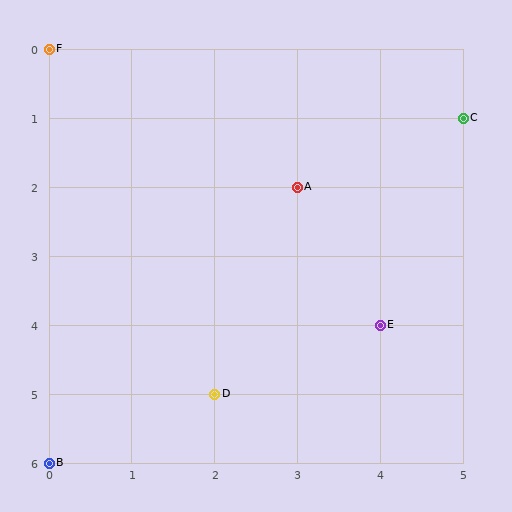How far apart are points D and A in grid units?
Points D and A are 1 column and 3 rows apart (about 3.2 grid units diagonally).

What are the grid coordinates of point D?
Point D is at grid coordinates (2, 5).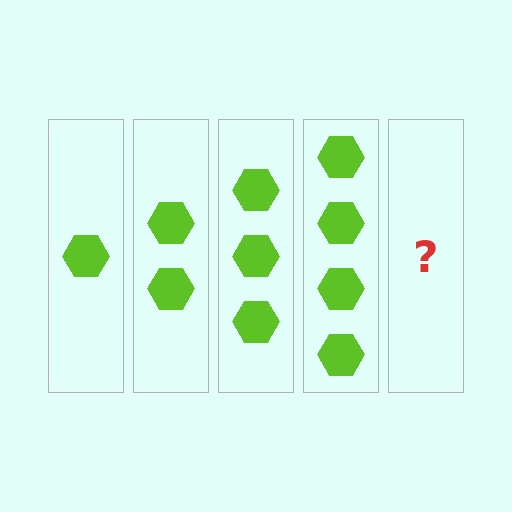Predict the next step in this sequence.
The next step is 5 hexagons.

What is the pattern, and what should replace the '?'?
The pattern is that each step adds one more hexagon. The '?' should be 5 hexagons.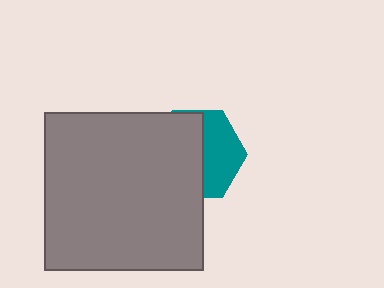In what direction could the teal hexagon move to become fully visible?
The teal hexagon could move right. That would shift it out from behind the gray square entirely.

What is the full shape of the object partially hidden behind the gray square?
The partially hidden object is a teal hexagon.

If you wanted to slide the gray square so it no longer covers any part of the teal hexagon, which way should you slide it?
Slide it left — that is the most direct way to separate the two shapes.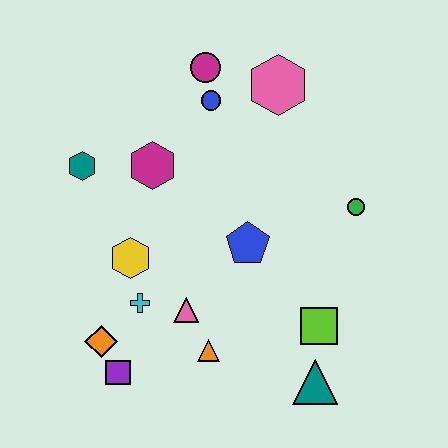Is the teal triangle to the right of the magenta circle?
Yes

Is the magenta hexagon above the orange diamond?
Yes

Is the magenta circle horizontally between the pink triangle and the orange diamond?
No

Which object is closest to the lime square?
The teal triangle is closest to the lime square.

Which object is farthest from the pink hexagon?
The purple square is farthest from the pink hexagon.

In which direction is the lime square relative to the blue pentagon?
The lime square is below the blue pentagon.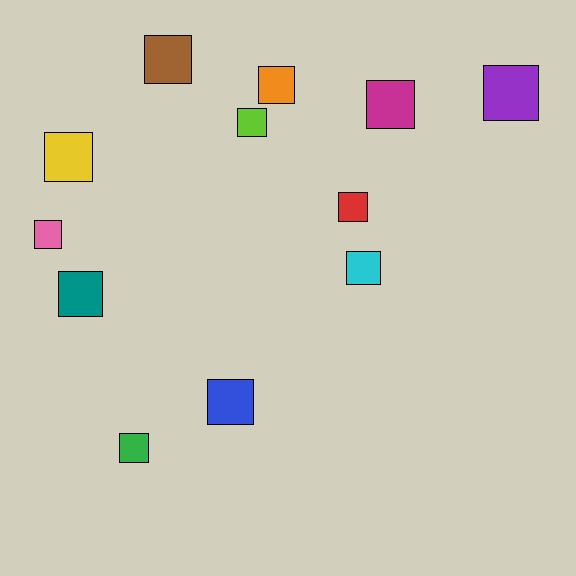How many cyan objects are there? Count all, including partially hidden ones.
There is 1 cyan object.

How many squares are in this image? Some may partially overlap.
There are 12 squares.